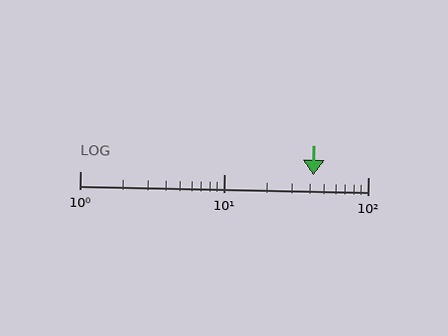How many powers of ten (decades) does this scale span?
The scale spans 2 decades, from 1 to 100.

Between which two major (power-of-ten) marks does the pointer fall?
The pointer is between 10 and 100.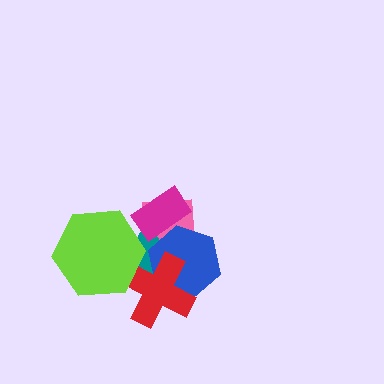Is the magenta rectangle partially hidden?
No, no other shape covers it.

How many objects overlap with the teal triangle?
5 objects overlap with the teal triangle.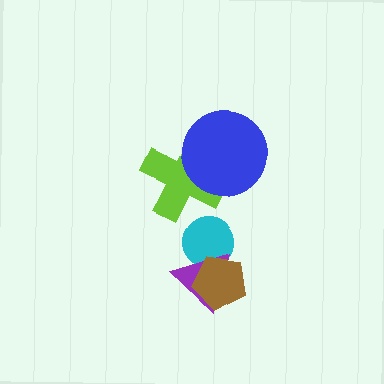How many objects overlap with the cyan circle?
2 objects overlap with the cyan circle.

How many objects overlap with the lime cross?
1 object overlaps with the lime cross.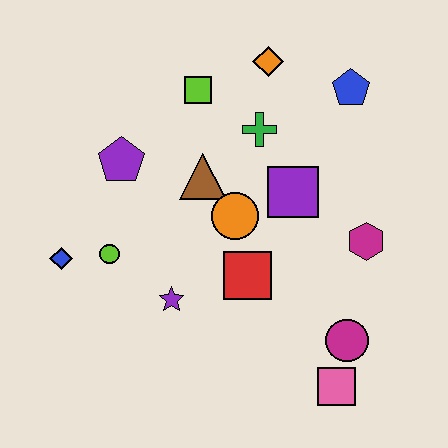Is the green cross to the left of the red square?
No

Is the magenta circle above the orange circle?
No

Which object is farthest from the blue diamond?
The blue pentagon is farthest from the blue diamond.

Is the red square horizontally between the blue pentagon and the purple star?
Yes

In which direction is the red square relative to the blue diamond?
The red square is to the right of the blue diamond.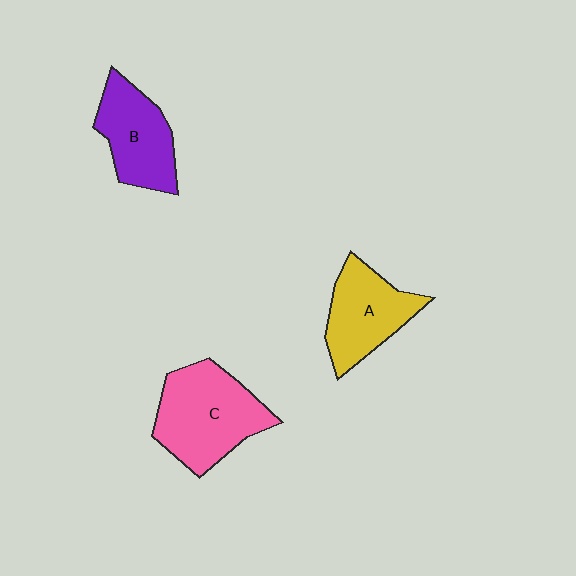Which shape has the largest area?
Shape C (pink).